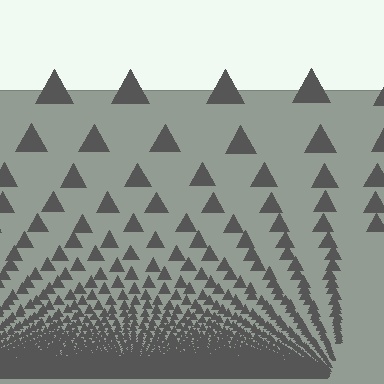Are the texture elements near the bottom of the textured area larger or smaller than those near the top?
Smaller. The gradient is inverted — elements near the bottom are smaller and denser.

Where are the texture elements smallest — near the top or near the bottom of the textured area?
Near the bottom.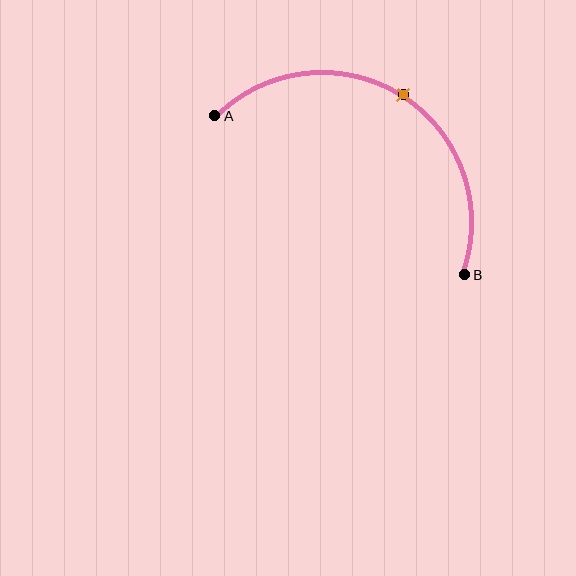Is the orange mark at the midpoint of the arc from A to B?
Yes. The orange mark lies on the arc at equal arc-length from both A and B — it is the arc midpoint.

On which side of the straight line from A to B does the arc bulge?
The arc bulges above the straight line connecting A and B.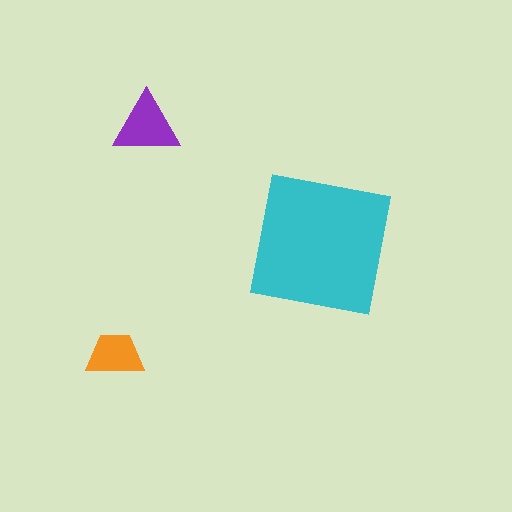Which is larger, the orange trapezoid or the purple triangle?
The purple triangle.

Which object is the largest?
The cyan square.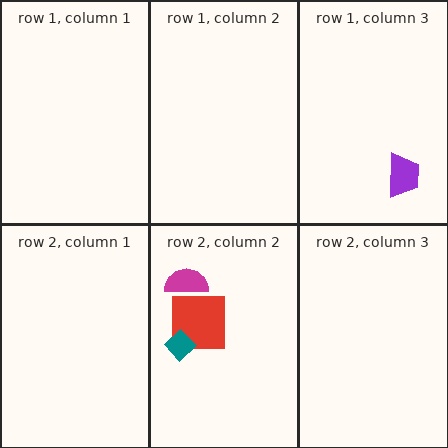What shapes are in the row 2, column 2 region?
The red square, the magenta semicircle, the teal diamond.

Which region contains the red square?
The row 2, column 2 region.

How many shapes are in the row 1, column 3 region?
1.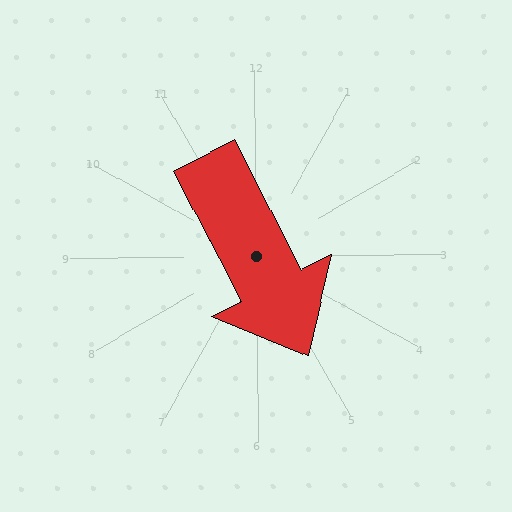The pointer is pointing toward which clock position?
Roughly 5 o'clock.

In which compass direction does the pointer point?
Southeast.